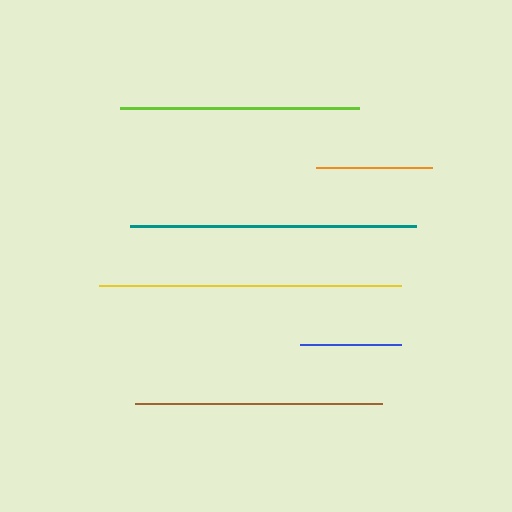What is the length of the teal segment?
The teal segment is approximately 286 pixels long.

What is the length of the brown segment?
The brown segment is approximately 247 pixels long.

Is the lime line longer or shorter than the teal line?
The teal line is longer than the lime line.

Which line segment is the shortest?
The blue line is the shortest at approximately 101 pixels.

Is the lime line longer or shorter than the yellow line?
The yellow line is longer than the lime line.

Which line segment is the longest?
The yellow line is the longest at approximately 302 pixels.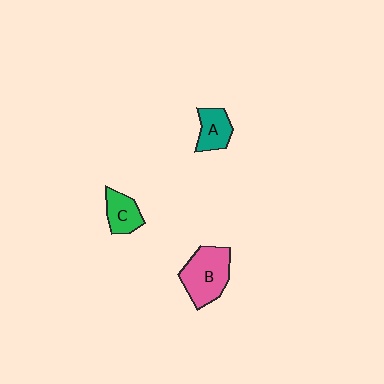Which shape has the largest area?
Shape B (pink).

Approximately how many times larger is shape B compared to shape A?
Approximately 1.8 times.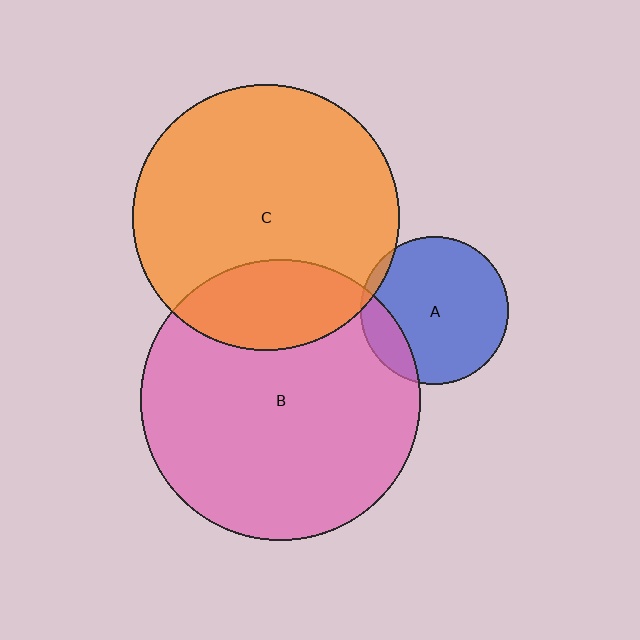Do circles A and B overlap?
Yes.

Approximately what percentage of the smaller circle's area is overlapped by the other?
Approximately 15%.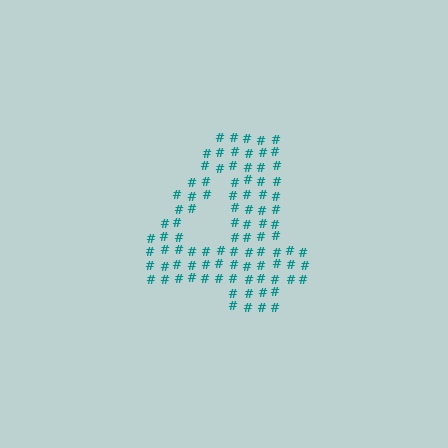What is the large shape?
The large shape is the digit 4.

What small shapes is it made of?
It is made of small hash symbols.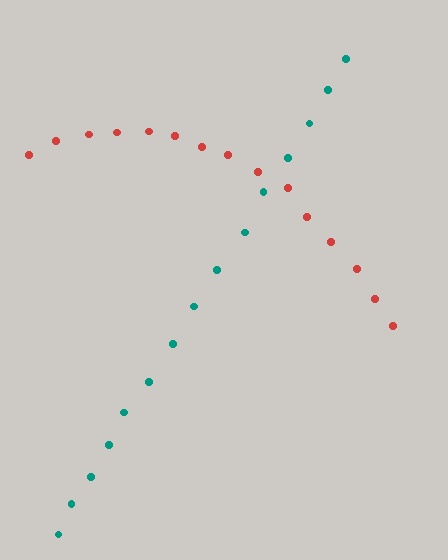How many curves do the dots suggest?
There are 2 distinct paths.